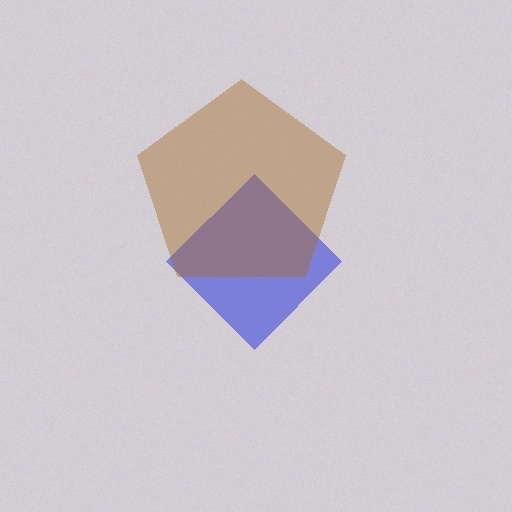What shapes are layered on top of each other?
The layered shapes are: a blue diamond, a brown pentagon.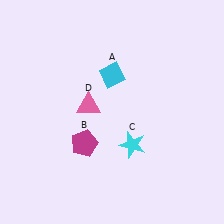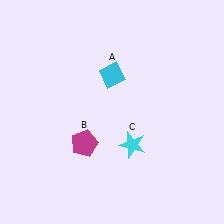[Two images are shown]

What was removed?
The pink triangle (D) was removed in Image 2.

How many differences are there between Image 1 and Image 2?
There is 1 difference between the two images.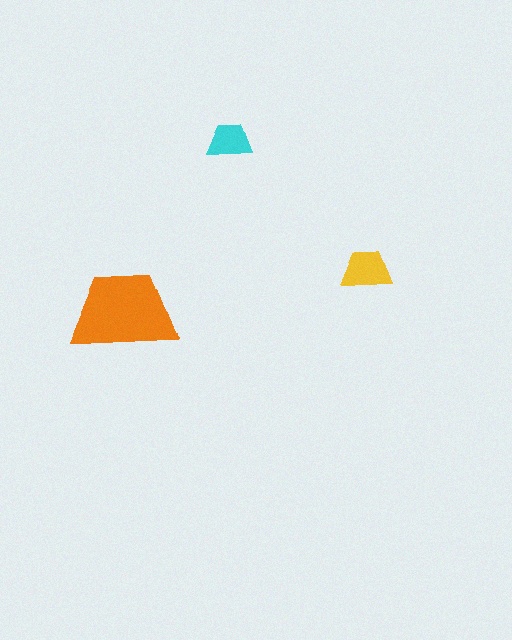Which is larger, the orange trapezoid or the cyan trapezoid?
The orange one.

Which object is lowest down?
The orange trapezoid is bottommost.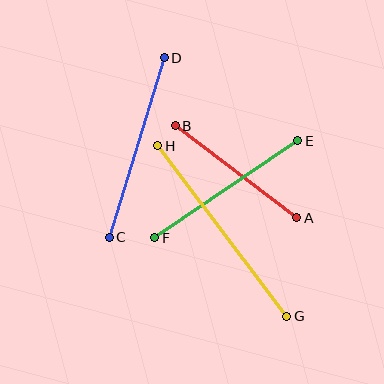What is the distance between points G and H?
The distance is approximately 214 pixels.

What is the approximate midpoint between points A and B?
The midpoint is at approximately (236, 172) pixels.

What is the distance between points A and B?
The distance is approximately 152 pixels.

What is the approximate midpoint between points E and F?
The midpoint is at approximately (226, 189) pixels.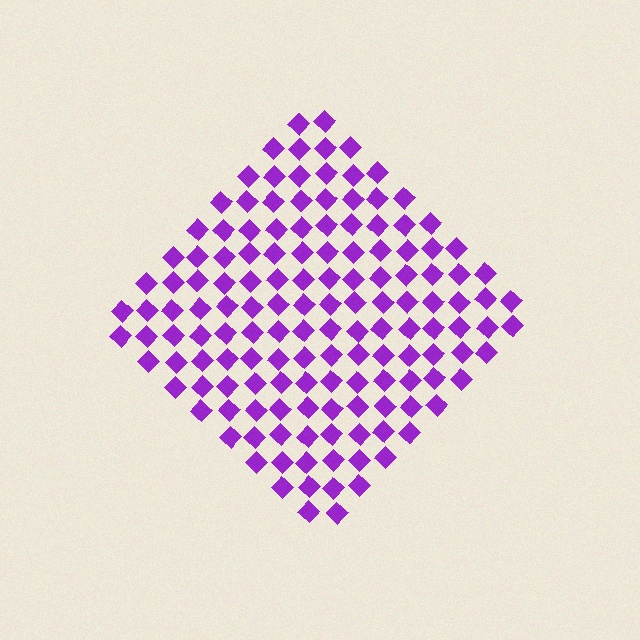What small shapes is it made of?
It is made of small diamonds.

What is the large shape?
The large shape is a diamond.